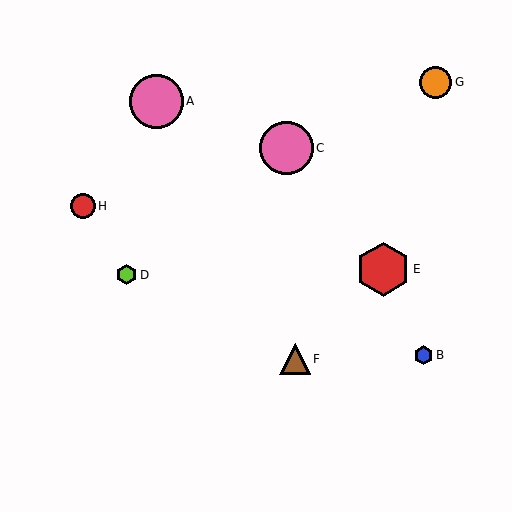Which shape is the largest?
The red hexagon (labeled E) is the largest.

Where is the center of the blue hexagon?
The center of the blue hexagon is at (424, 355).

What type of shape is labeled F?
Shape F is a brown triangle.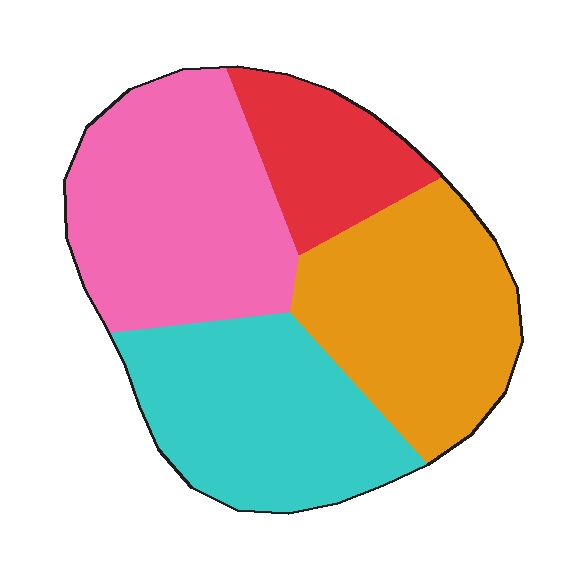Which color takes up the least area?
Red, at roughly 15%.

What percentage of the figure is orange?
Orange takes up about one quarter (1/4) of the figure.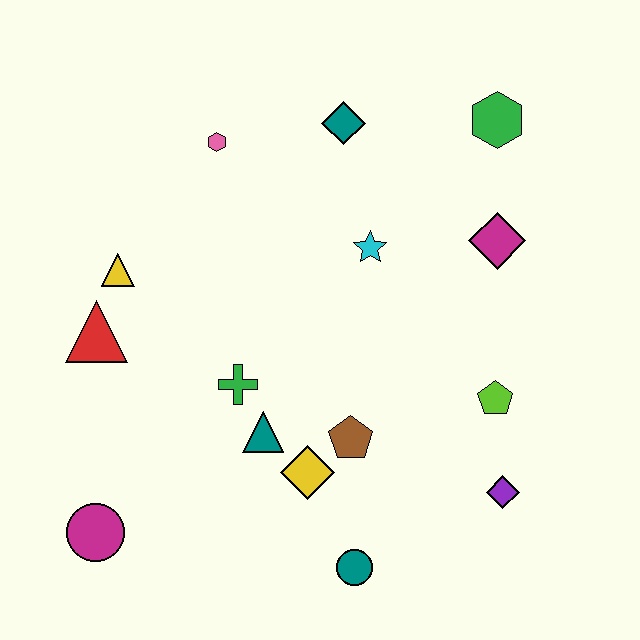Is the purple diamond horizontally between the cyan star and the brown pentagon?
No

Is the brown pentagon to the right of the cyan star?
No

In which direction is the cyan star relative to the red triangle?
The cyan star is to the right of the red triangle.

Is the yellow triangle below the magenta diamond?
Yes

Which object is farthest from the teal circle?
The green hexagon is farthest from the teal circle.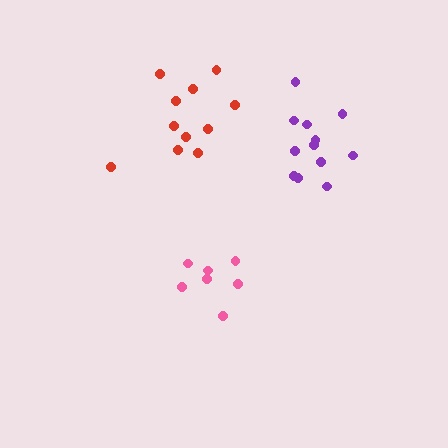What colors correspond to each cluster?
The clusters are colored: purple, pink, red.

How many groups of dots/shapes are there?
There are 3 groups.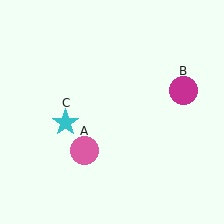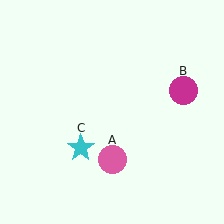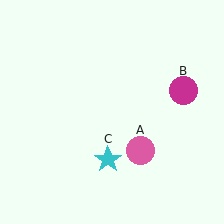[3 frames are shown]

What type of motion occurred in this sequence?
The pink circle (object A), cyan star (object C) rotated counterclockwise around the center of the scene.